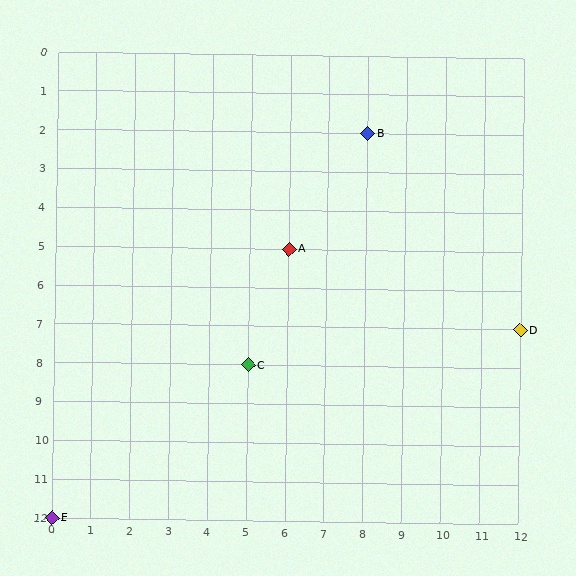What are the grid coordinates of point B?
Point B is at grid coordinates (8, 2).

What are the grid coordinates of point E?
Point E is at grid coordinates (0, 12).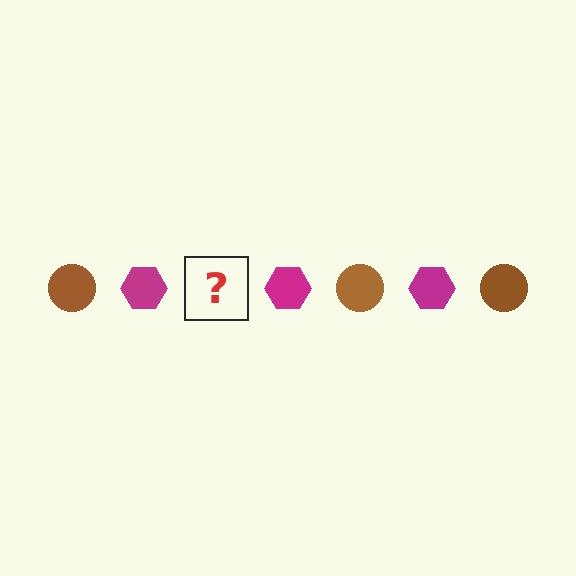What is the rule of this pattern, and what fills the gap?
The rule is that the pattern alternates between brown circle and magenta hexagon. The gap should be filled with a brown circle.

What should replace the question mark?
The question mark should be replaced with a brown circle.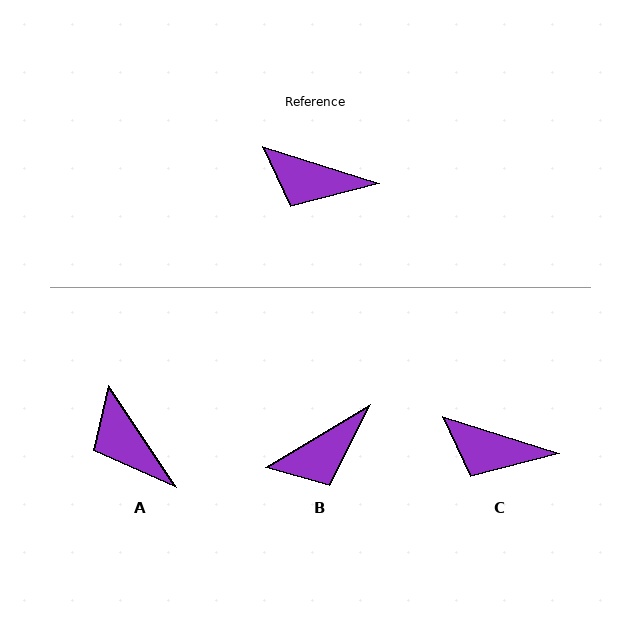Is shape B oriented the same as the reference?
No, it is off by about 49 degrees.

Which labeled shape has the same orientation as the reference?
C.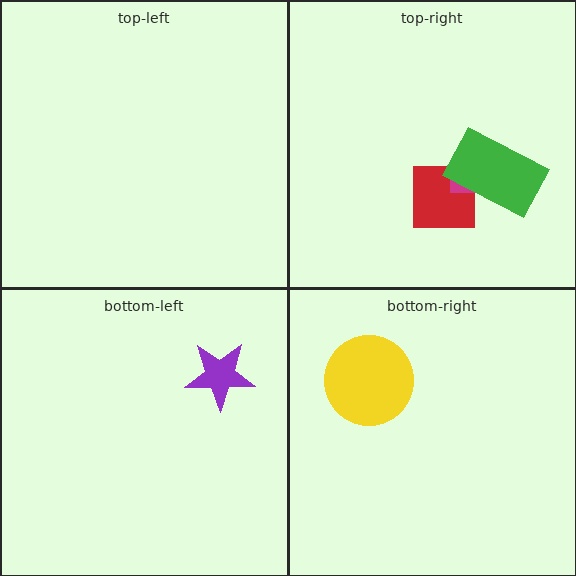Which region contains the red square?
The top-right region.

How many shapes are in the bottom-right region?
1.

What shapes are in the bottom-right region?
The yellow circle.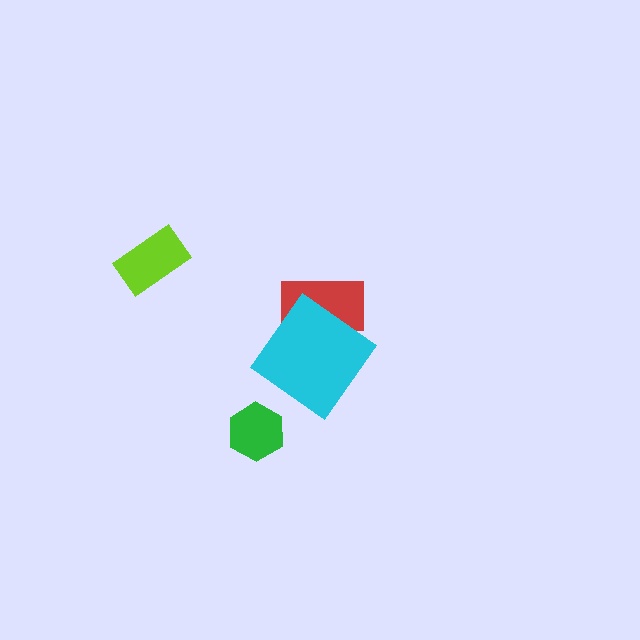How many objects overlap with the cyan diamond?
1 object overlaps with the cyan diamond.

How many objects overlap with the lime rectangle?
0 objects overlap with the lime rectangle.